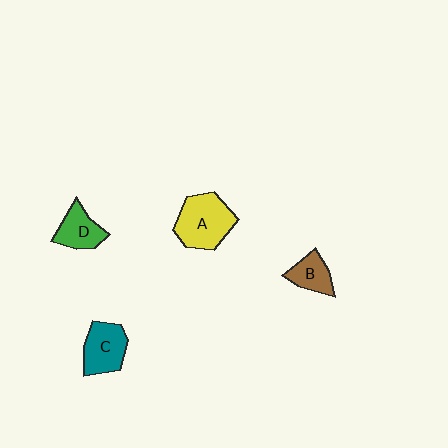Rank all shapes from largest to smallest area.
From largest to smallest: A (yellow), C (teal), D (green), B (brown).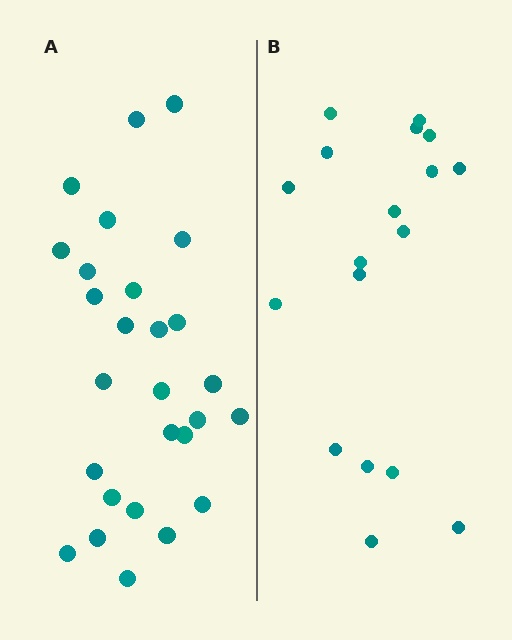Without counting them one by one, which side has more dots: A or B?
Region A (the left region) has more dots.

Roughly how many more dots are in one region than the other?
Region A has roughly 8 or so more dots than region B.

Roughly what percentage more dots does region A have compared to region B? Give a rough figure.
About 50% more.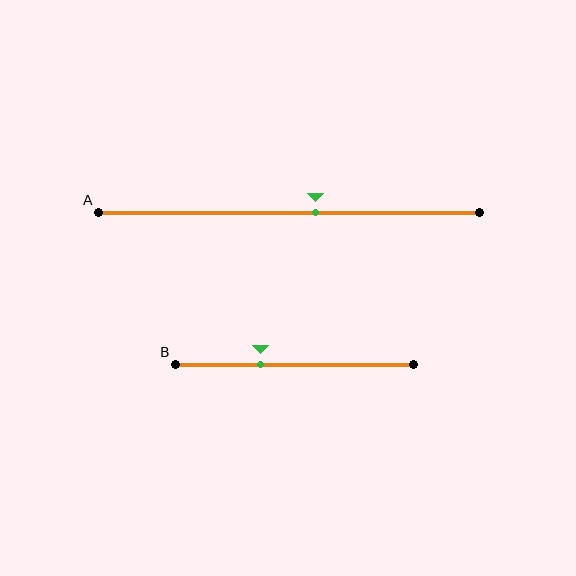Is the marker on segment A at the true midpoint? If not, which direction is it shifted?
No, the marker on segment A is shifted to the right by about 7% of the segment length.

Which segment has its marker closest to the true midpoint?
Segment A has its marker closest to the true midpoint.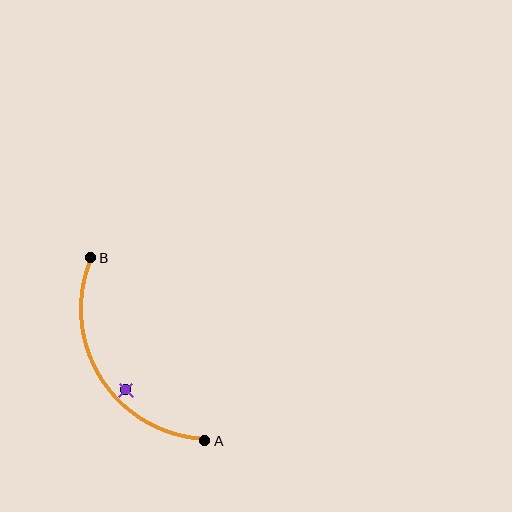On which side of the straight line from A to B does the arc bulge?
The arc bulges to the left of the straight line connecting A and B.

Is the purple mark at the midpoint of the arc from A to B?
No — the purple mark does not lie on the arc at all. It sits slightly inside the curve.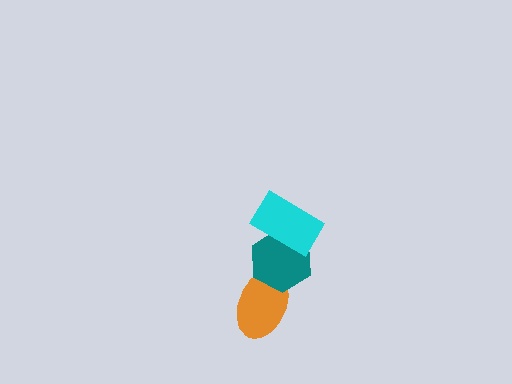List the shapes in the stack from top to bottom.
From top to bottom: the cyan rectangle, the teal hexagon, the orange ellipse.